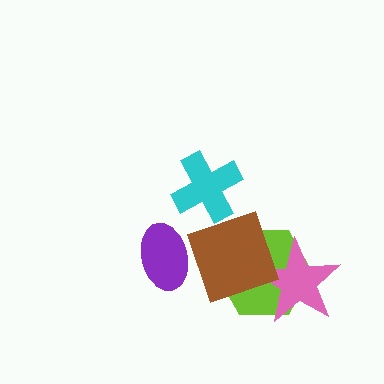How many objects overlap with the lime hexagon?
2 objects overlap with the lime hexagon.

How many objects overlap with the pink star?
2 objects overlap with the pink star.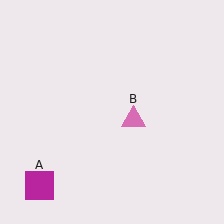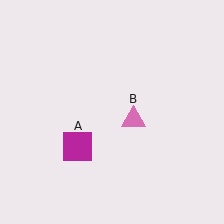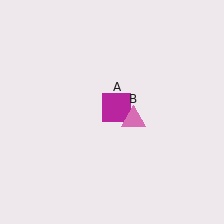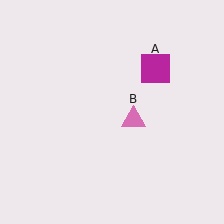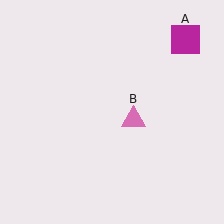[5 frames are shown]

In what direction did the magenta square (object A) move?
The magenta square (object A) moved up and to the right.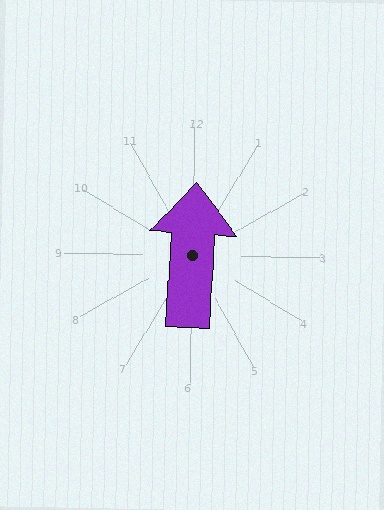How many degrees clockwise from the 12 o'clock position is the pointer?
Approximately 3 degrees.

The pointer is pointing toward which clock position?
Roughly 12 o'clock.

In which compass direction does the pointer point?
North.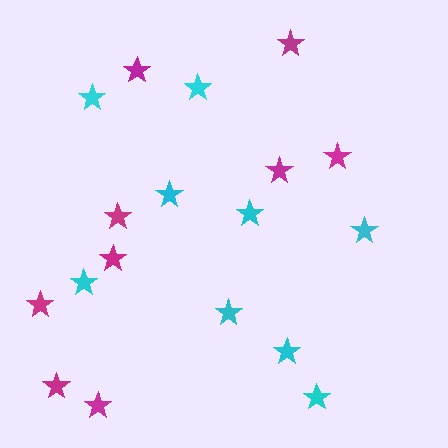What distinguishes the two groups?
There are 2 groups: one group of magenta stars (9) and one group of cyan stars (9).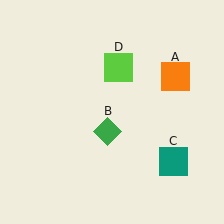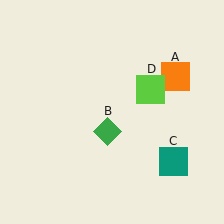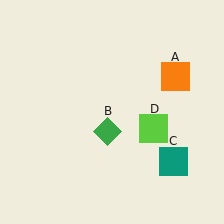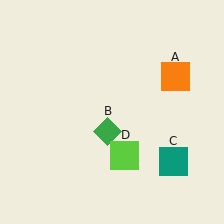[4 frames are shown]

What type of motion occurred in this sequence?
The lime square (object D) rotated clockwise around the center of the scene.